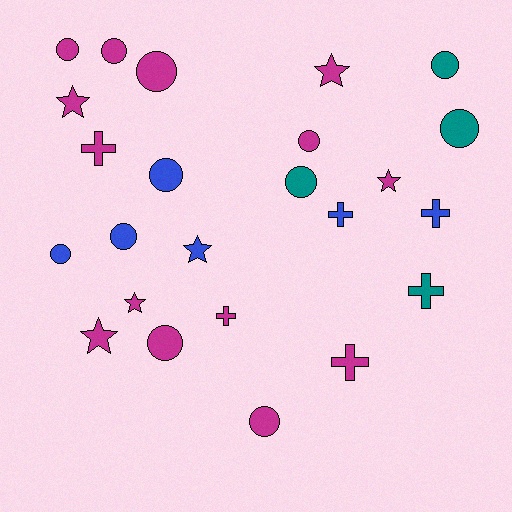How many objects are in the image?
There are 24 objects.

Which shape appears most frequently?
Circle, with 12 objects.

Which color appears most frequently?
Magenta, with 14 objects.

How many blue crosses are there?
There are 2 blue crosses.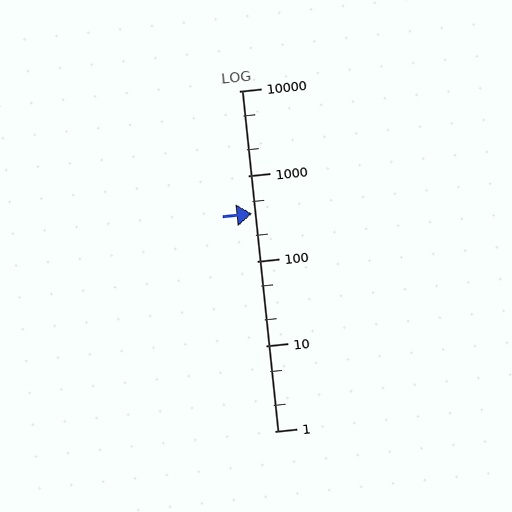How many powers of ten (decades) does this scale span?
The scale spans 4 decades, from 1 to 10000.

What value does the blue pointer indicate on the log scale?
The pointer indicates approximately 360.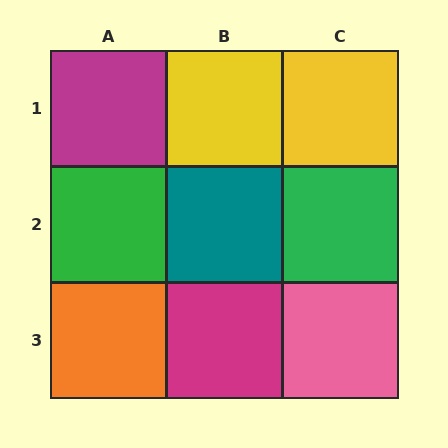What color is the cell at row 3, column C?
Pink.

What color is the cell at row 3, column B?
Magenta.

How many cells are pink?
1 cell is pink.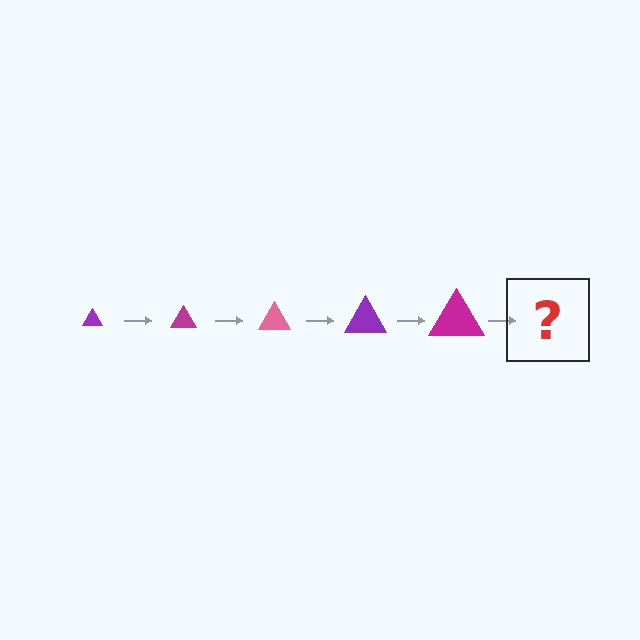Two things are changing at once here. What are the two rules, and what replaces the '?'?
The two rules are that the triangle grows larger each step and the color cycles through purple, magenta, and pink. The '?' should be a pink triangle, larger than the previous one.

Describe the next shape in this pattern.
It should be a pink triangle, larger than the previous one.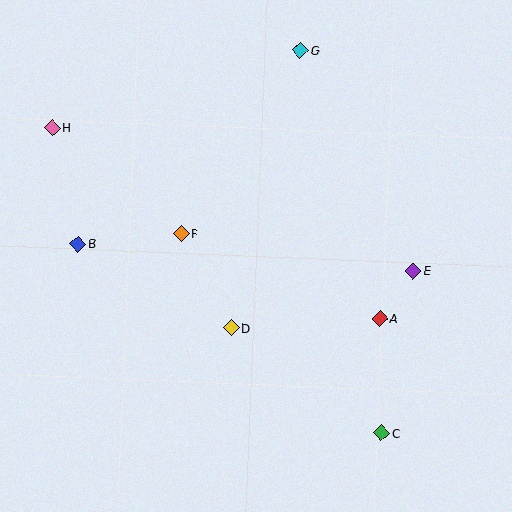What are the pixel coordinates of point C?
Point C is at (382, 433).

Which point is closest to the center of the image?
Point D at (231, 328) is closest to the center.